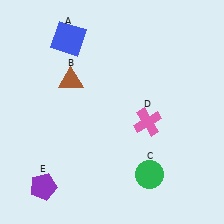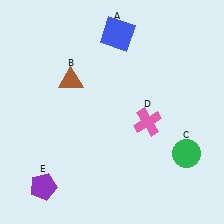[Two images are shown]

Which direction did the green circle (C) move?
The green circle (C) moved right.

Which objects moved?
The objects that moved are: the blue square (A), the green circle (C).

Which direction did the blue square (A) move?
The blue square (A) moved right.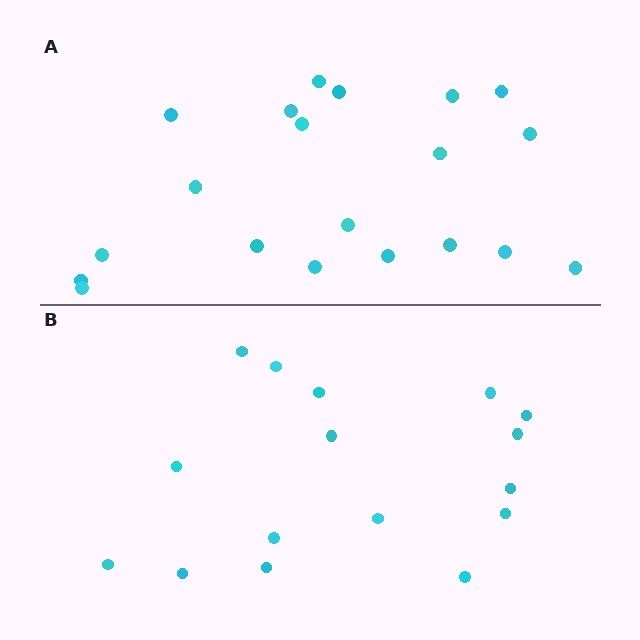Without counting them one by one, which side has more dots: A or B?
Region A (the top region) has more dots.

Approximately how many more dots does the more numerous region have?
Region A has about 4 more dots than region B.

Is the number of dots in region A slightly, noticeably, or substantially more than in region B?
Region A has noticeably more, but not dramatically so. The ratio is roughly 1.2 to 1.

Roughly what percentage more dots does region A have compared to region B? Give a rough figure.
About 25% more.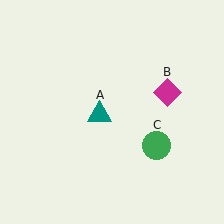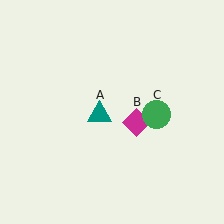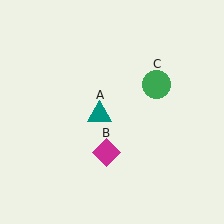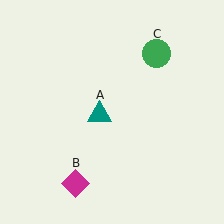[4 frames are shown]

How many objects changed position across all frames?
2 objects changed position: magenta diamond (object B), green circle (object C).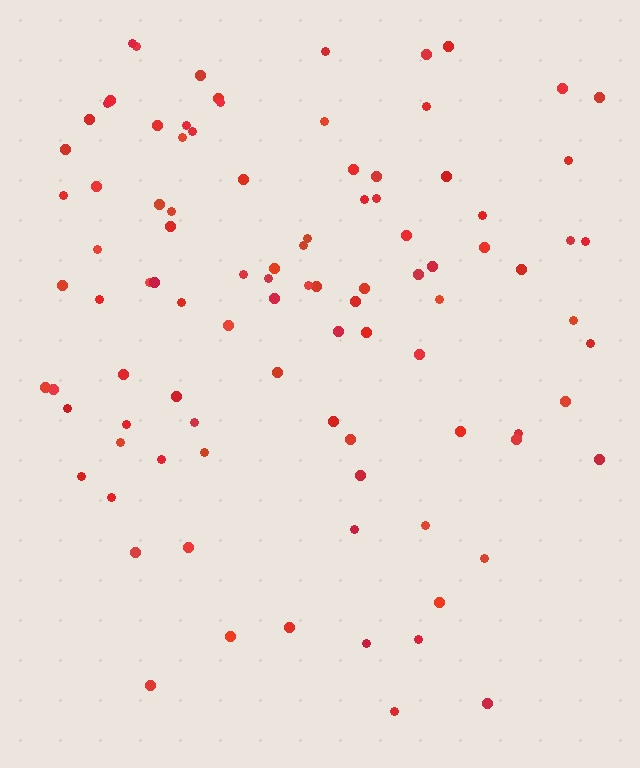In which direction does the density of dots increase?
From bottom to top, with the top side densest.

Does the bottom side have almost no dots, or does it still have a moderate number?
Still a moderate number, just noticeably fewer than the top.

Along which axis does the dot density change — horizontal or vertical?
Vertical.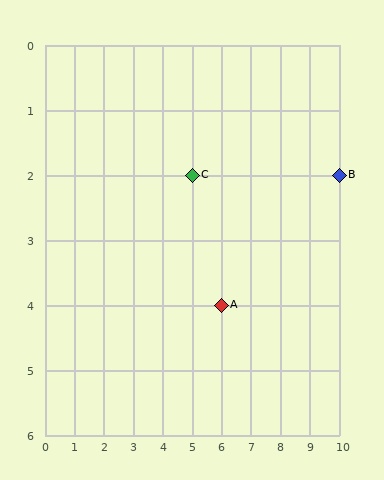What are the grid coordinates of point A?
Point A is at grid coordinates (6, 4).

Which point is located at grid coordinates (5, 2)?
Point C is at (5, 2).